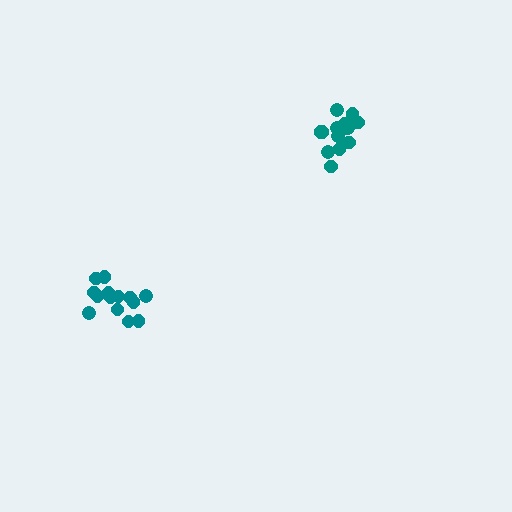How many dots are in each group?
Group 1: 15 dots, Group 2: 14 dots (29 total).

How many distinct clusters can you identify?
There are 2 distinct clusters.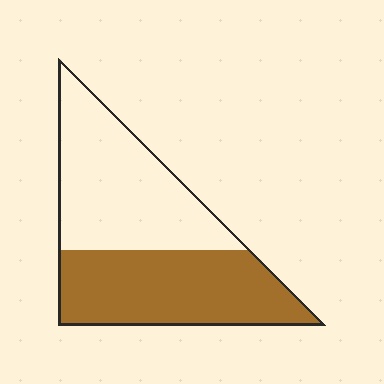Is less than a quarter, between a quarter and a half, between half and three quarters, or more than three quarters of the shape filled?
Between a quarter and a half.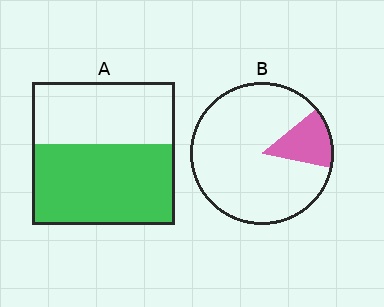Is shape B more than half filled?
No.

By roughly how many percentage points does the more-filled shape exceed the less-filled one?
By roughly 40 percentage points (A over B).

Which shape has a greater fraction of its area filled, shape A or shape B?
Shape A.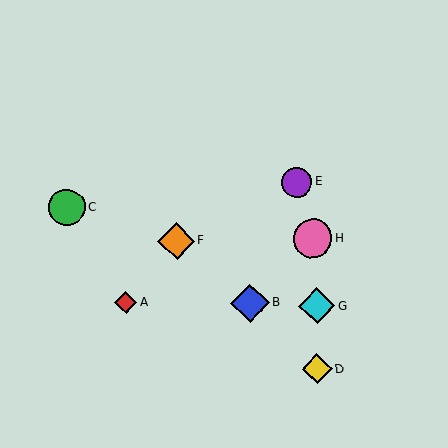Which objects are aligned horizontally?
Objects F, H are aligned horizontally.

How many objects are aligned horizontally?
2 objects (F, H) are aligned horizontally.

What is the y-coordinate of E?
Object E is at y≈182.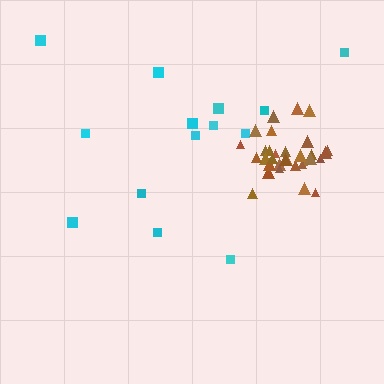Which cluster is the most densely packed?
Brown.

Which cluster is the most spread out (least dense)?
Cyan.